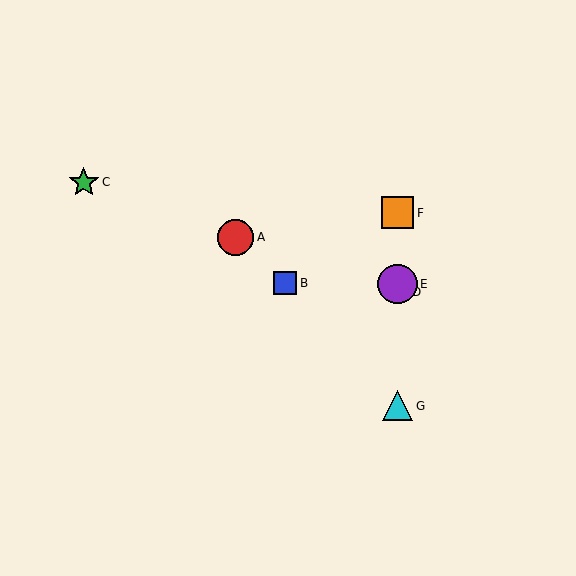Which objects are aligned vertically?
Objects D, E, F, G are aligned vertically.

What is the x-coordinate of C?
Object C is at x≈84.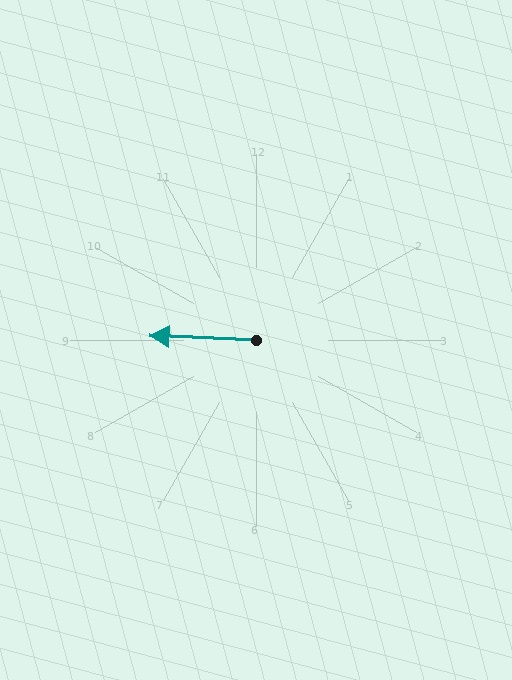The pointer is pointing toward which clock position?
Roughly 9 o'clock.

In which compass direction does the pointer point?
West.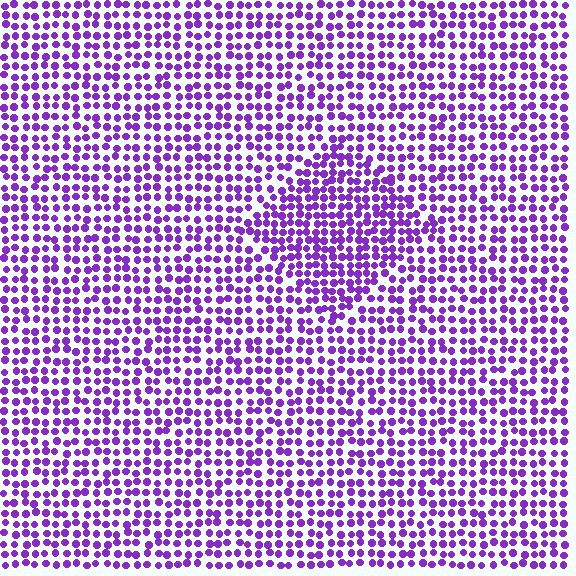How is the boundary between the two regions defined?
The boundary is defined by a change in element density (approximately 1.5x ratio). All elements are the same color, size, and shape.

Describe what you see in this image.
The image contains small purple elements arranged at two different densities. A diamond-shaped region is visible where the elements are more densely packed than the surrounding area.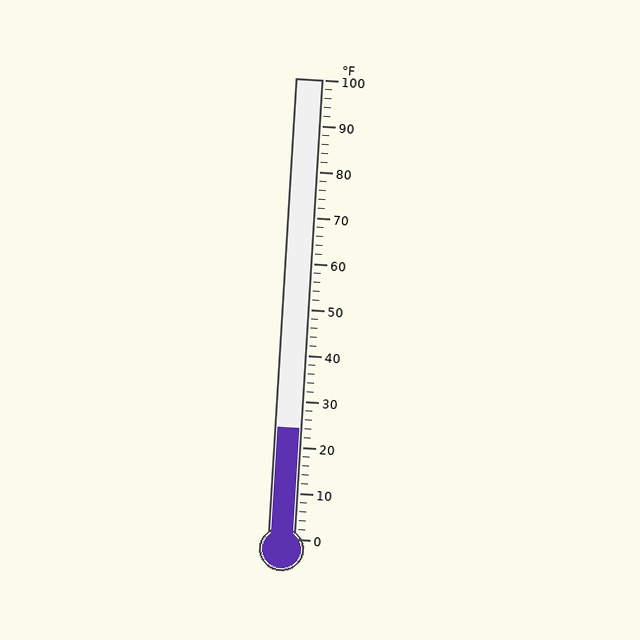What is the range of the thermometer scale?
The thermometer scale ranges from 0°F to 100°F.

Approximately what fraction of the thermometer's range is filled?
The thermometer is filled to approximately 25% of its range.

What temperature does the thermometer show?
The thermometer shows approximately 24°F.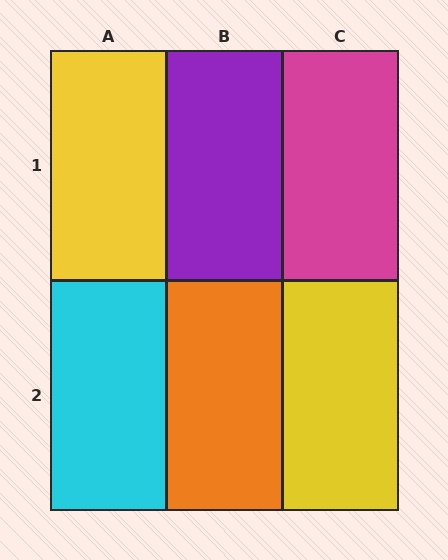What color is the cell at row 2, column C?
Yellow.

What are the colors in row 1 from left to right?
Yellow, purple, magenta.